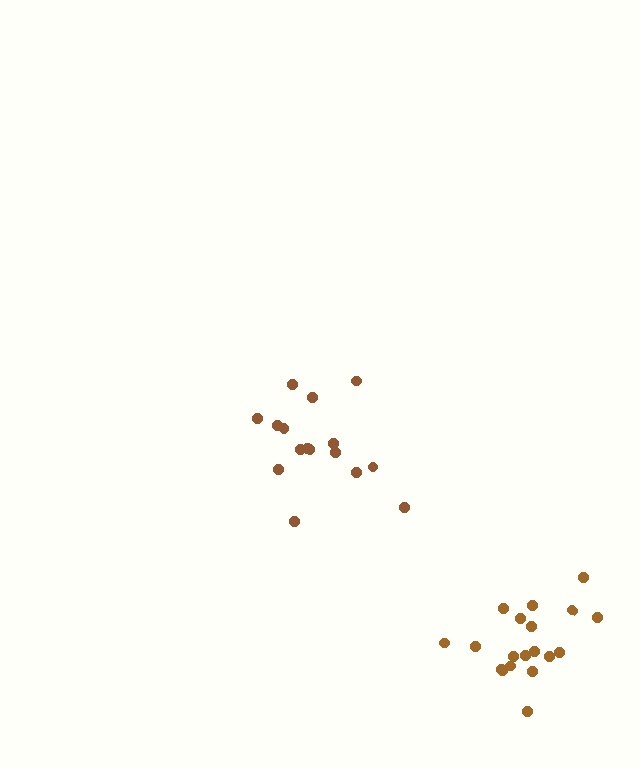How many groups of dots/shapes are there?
There are 2 groups.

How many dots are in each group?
Group 1: 16 dots, Group 2: 19 dots (35 total).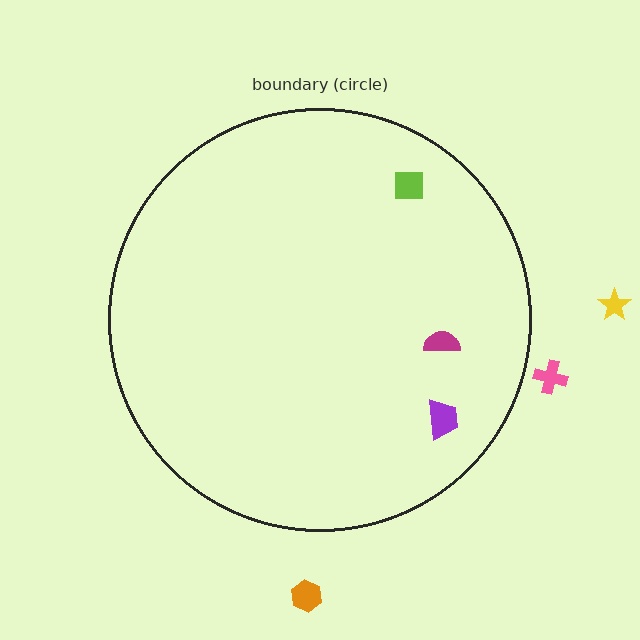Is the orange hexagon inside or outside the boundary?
Outside.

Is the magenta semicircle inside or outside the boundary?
Inside.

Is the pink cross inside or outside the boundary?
Outside.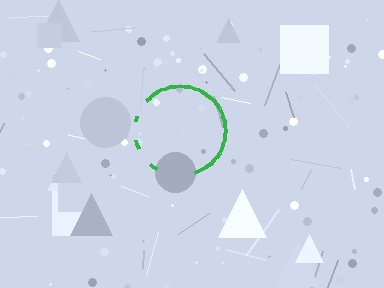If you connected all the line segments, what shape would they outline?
They would outline a circle.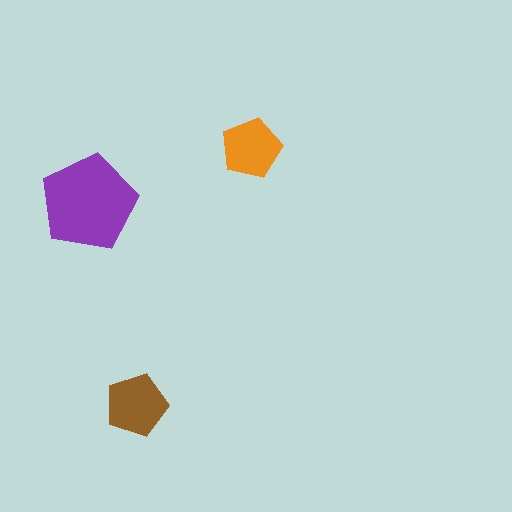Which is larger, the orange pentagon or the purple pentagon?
The purple one.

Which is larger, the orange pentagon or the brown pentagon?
The brown one.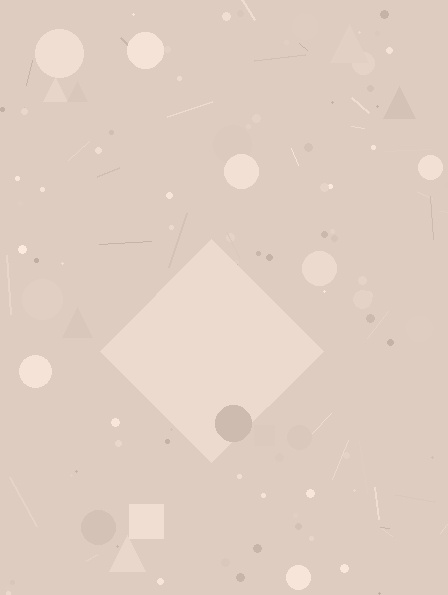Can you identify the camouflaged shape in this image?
The camouflaged shape is a diamond.